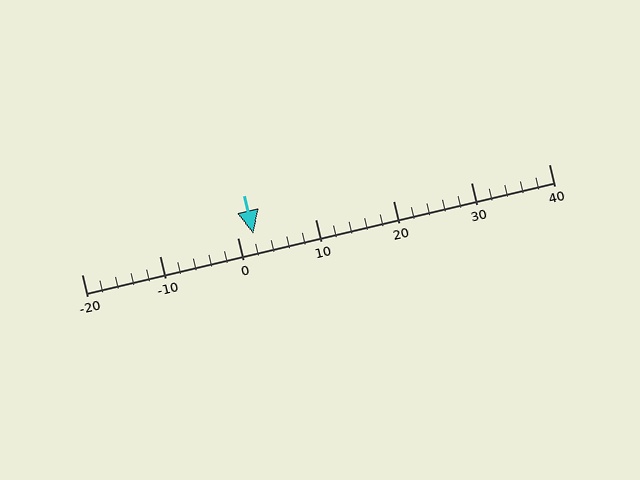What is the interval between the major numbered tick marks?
The major tick marks are spaced 10 units apart.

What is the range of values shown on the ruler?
The ruler shows values from -20 to 40.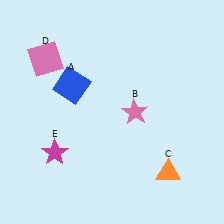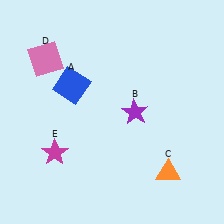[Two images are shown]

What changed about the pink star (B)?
In Image 1, B is pink. In Image 2, it changed to purple.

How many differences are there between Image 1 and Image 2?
There is 1 difference between the two images.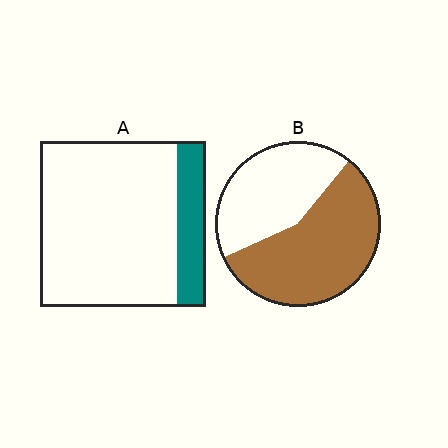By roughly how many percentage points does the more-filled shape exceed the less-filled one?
By roughly 40 percentage points (B over A).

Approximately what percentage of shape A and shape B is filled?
A is approximately 15% and B is approximately 60%.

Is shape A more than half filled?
No.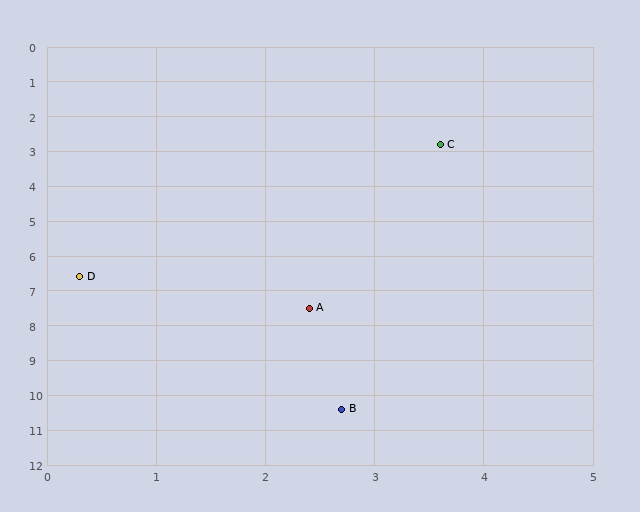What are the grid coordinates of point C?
Point C is at approximately (3.6, 2.8).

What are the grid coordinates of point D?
Point D is at approximately (0.3, 6.6).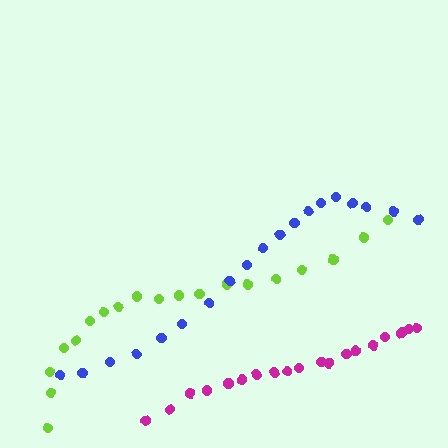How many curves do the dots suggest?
There are 3 distinct paths.